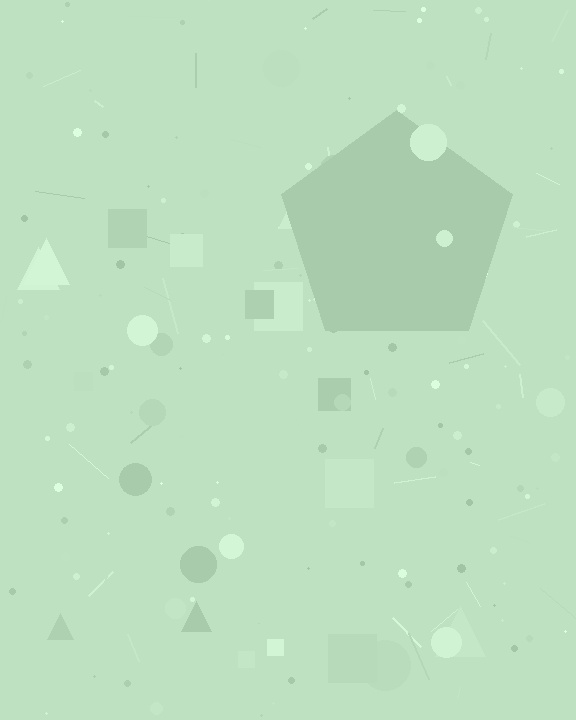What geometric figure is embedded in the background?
A pentagon is embedded in the background.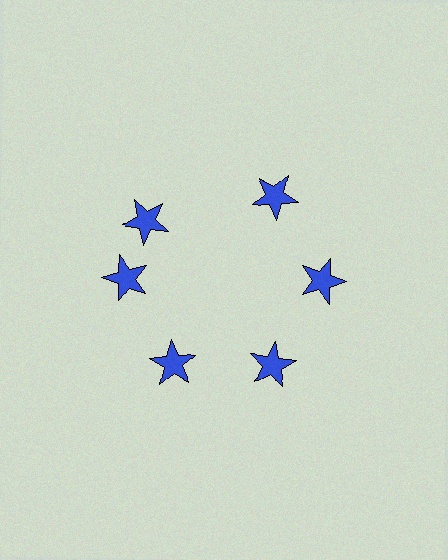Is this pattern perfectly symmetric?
No. The 6 blue stars are arranged in a ring, but one element near the 11 o'clock position is rotated out of alignment along the ring, breaking the 6-fold rotational symmetry.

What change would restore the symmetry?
The symmetry would be restored by rotating it back into even spacing with its neighbors so that all 6 stars sit at equal angles and equal distance from the center.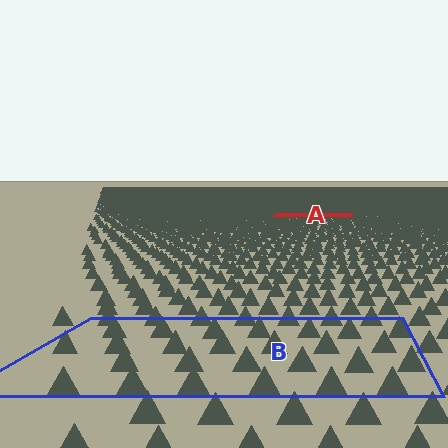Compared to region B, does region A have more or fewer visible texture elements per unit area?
Region A has more texture elements per unit area — they are packed more densely because it is farther away.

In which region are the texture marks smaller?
The texture marks are smaller in region A, because it is farther away.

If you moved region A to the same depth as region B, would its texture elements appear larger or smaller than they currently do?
They would appear larger. At a closer depth, the same texture elements are projected at a bigger on-screen size.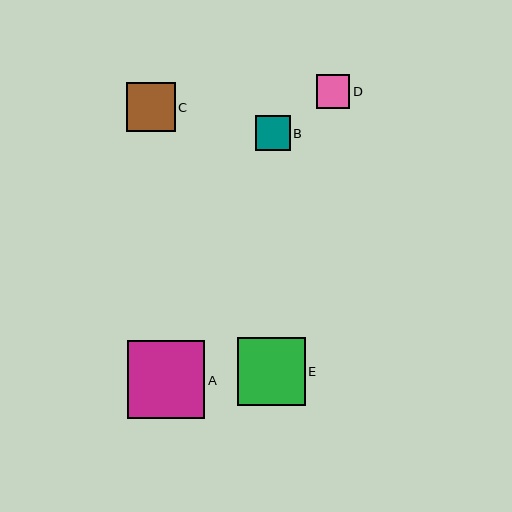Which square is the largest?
Square A is the largest with a size of approximately 78 pixels.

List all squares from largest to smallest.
From largest to smallest: A, E, C, B, D.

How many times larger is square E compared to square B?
Square E is approximately 1.9 times the size of square B.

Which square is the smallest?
Square D is the smallest with a size of approximately 33 pixels.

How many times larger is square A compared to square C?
Square A is approximately 1.6 times the size of square C.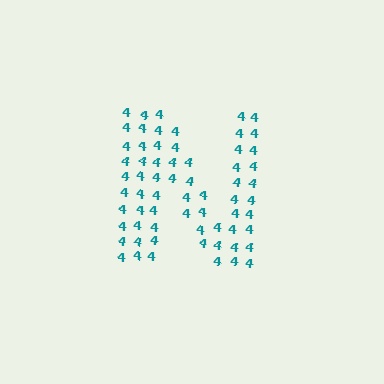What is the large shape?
The large shape is the letter N.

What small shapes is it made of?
It is made of small digit 4's.